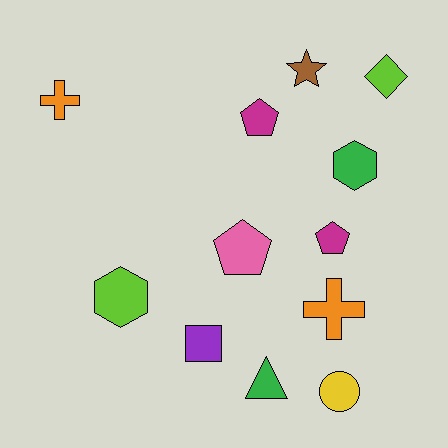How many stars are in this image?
There is 1 star.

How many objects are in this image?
There are 12 objects.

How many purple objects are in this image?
There is 1 purple object.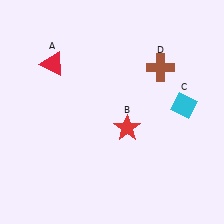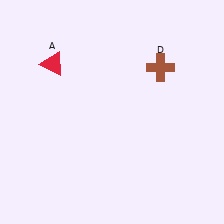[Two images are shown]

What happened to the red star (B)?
The red star (B) was removed in Image 2. It was in the bottom-right area of Image 1.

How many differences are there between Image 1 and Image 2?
There are 2 differences between the two images.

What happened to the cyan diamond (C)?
The cyan diamond (C) was removed in Image 2. It was in the top-right area of Image 1.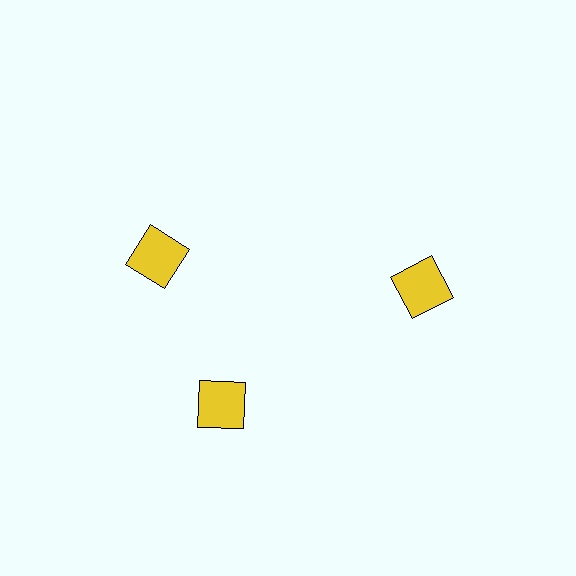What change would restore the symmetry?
The symmetry would be restored by rotating it back into even spacing with its neighbors so that all 3 squares sit at equal angles and equal distance from the center.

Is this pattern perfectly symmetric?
No. The 3 yellow squares are arranged in a ring, but one element near the 11 o'clock position is rotated out of alignment along the ring, breaking the 3-fold rotational symmetry.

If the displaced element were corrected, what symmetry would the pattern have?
It would have 3-fold rotational symmetry — the pattern would map onto itself every 120 degrees.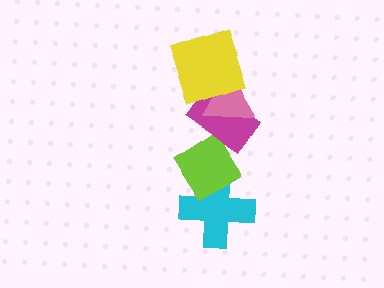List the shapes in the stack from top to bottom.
From top to bottom: the yellow square, the pink triangle, the magenta rectangle, the lime diamond, the cyan cross.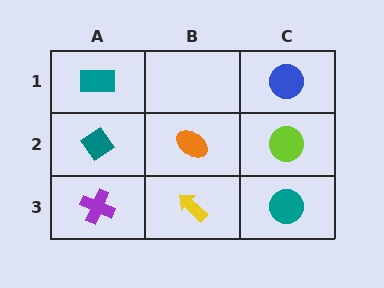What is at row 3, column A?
A purple cross.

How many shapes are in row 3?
3 shapes.